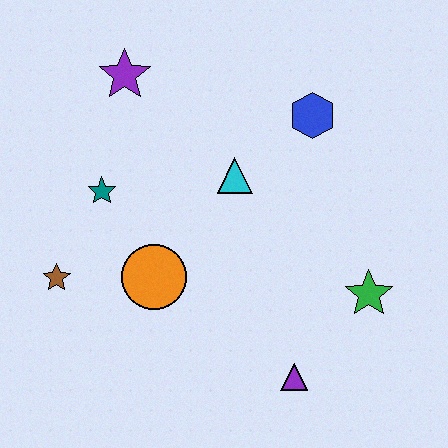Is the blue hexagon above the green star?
Yes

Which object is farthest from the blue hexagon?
The brown star is farthest from the blue hexagon.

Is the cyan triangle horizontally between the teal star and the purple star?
No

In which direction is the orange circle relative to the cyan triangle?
The orange circle is below the cyan triangle.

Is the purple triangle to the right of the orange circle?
Yes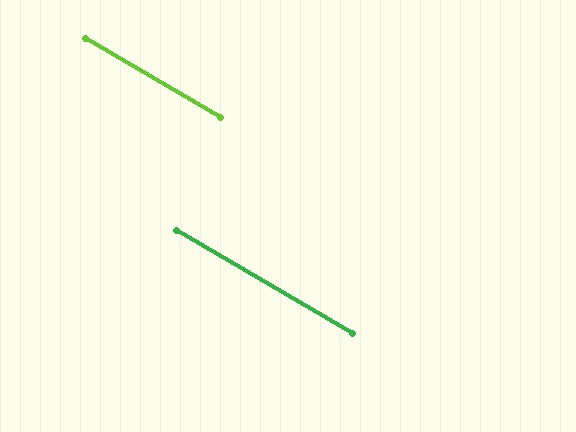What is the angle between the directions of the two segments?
Approximately 0 degrees.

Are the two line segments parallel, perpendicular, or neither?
Parallel — their directions differ by only 0.1°.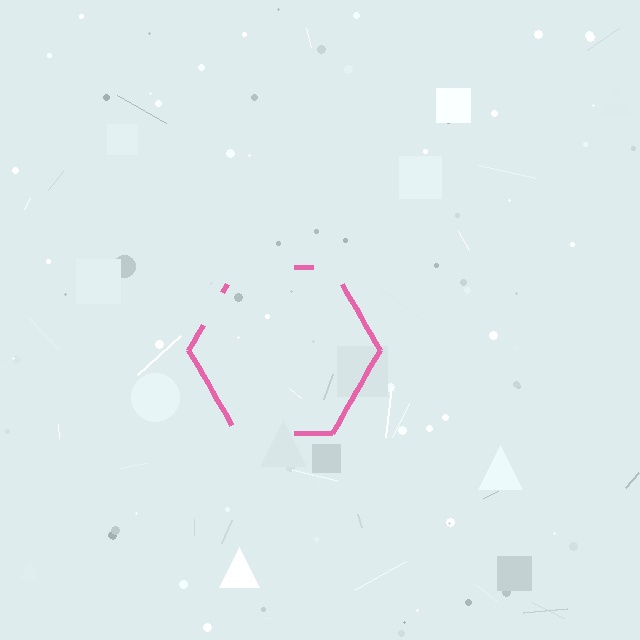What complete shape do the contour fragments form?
The contour fragments form a hexagon.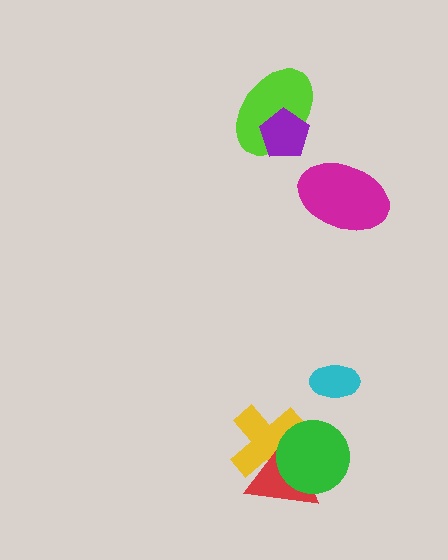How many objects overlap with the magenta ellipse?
0 objects overlap with the magenta ellipse.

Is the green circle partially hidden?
No, no other shape covers it.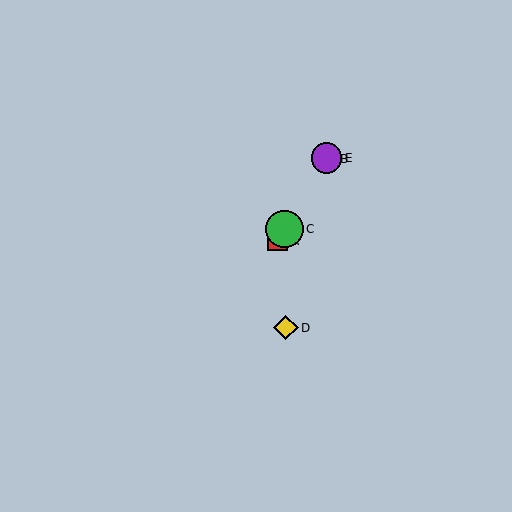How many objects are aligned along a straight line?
4 objects (A, B, C, E) are aligned along a straight line.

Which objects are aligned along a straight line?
Objects A, B, C, E are aligned along a straight line.